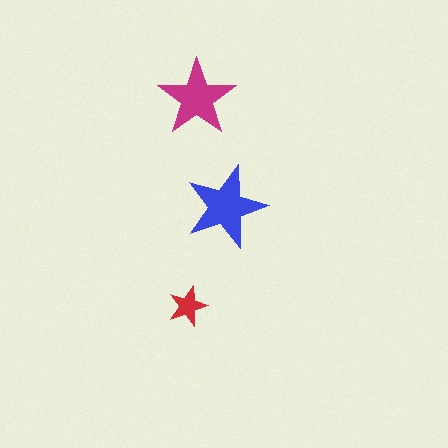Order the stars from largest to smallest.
the blue one, the magenta one, the red one.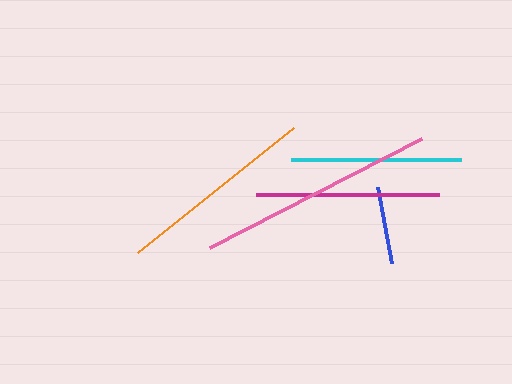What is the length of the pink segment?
The pink segment is approximately 239 pixels long.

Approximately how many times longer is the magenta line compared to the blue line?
The magenta line is approximately 2.4 times the length of the blue line.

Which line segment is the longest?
The pink line is the longest at approximately 239 pixels.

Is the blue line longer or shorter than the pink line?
The pink line is longer than the blue line.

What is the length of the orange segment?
The orange segment is approximately 200 pixels long.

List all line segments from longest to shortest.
From longest to shortest: pink, orange, magenta, cyan, blue.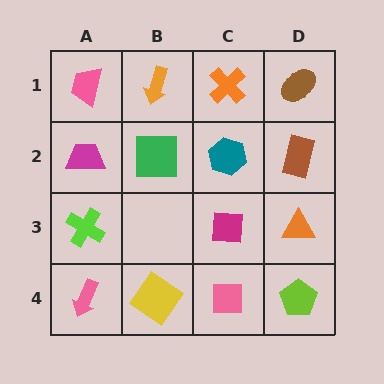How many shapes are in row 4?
4 shapes.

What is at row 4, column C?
A pink square.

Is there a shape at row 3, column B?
No, that cell is empty.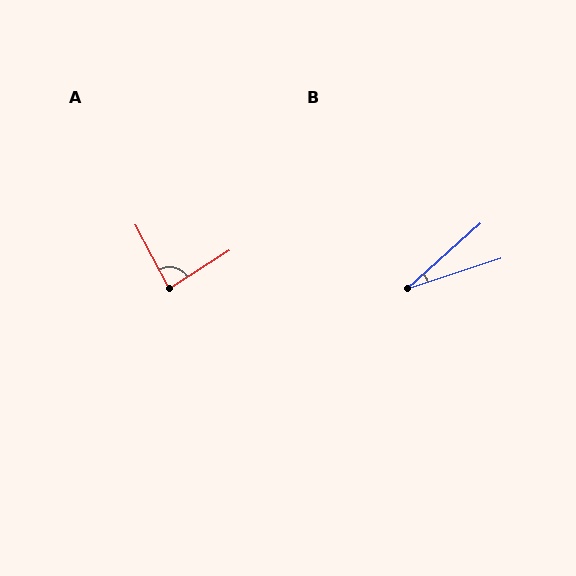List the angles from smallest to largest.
B (24°), A (85°).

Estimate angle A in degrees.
Approximately 85 degrees.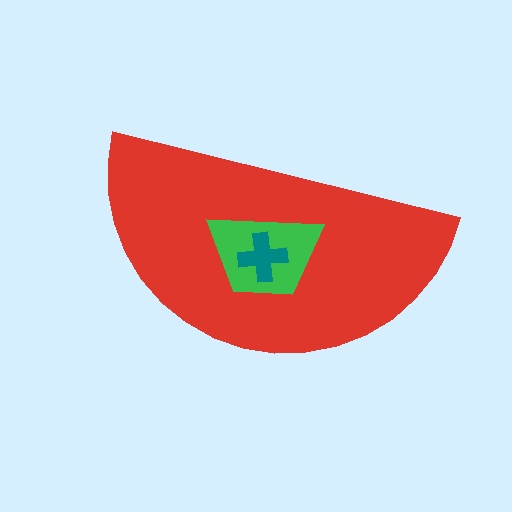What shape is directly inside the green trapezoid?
The teal cross.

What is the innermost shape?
The teal cross.